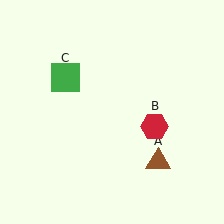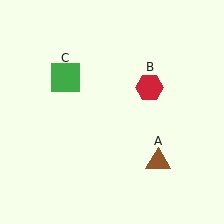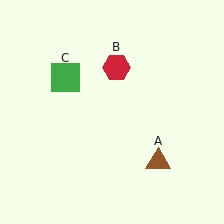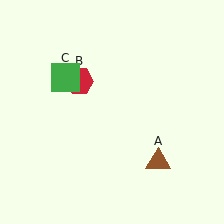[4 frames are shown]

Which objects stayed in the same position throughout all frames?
Brown triangle (object A) and green square (object C) remained stationary.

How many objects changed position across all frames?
1 object changed position: red hexagon (object B).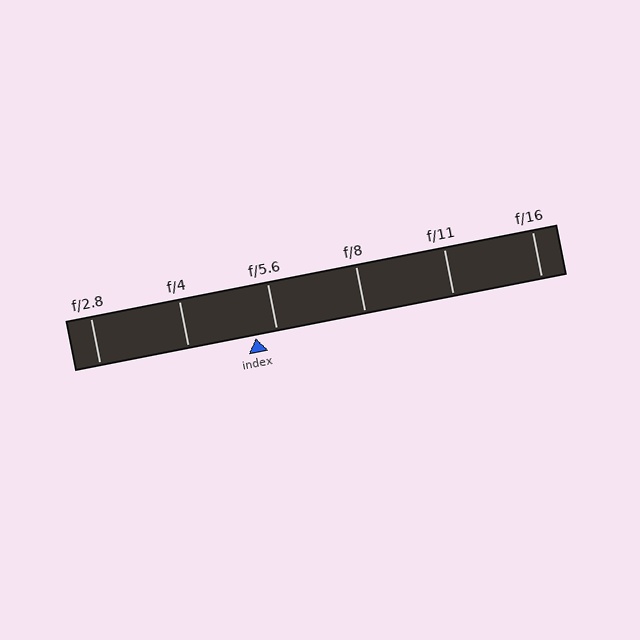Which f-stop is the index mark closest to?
The index mark is closest to f/5.6.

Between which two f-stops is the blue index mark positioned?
The index mark is between f/4 and f/5.6.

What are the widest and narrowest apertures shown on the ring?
The widest aperture shown is f/2.8 and the narrowest is f/16.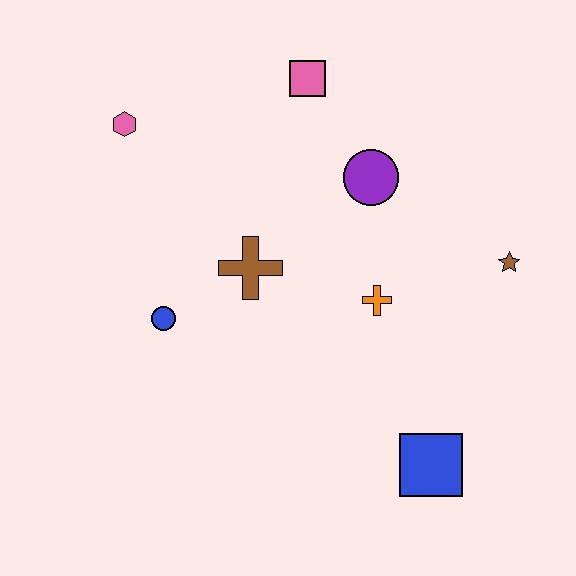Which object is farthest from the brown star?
The pink hexagon is farthest from the brown star.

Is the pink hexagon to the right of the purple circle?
No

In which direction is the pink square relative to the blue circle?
The pink square is above the blue circle.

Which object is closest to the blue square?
The orange cross is closest to the blue square.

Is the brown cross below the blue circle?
No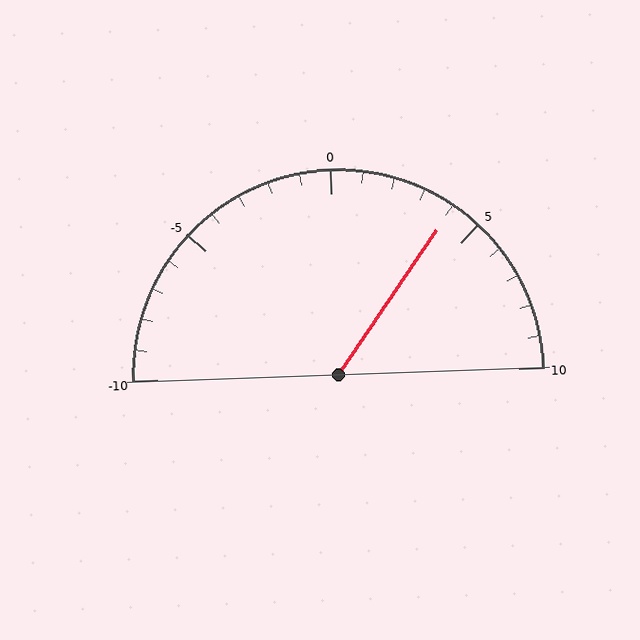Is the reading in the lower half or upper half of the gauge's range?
The reading is in the upper half of the range (-10 to 10).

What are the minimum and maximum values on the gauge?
The gauge ranges from -10 to 10.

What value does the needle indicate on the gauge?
The needle indicates approximately 4.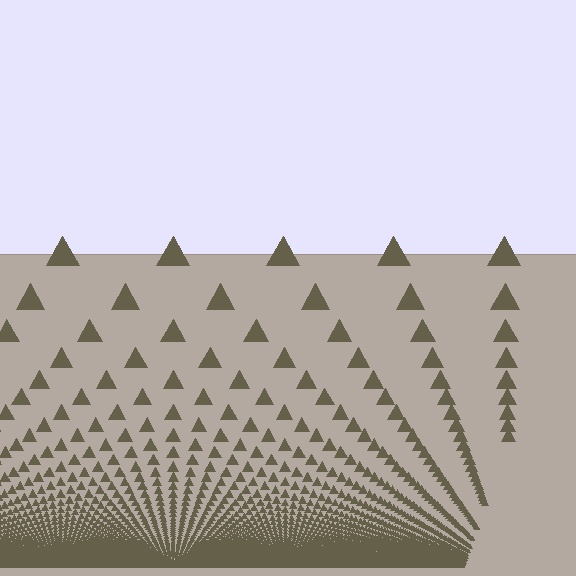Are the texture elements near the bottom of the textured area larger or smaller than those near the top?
Smaller. The gradient is inverted — elements near the bottom are smaller and denser.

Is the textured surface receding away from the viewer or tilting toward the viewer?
The surface appears to tilt toward the viewer. Texture elements get larger and sparser toward the top.